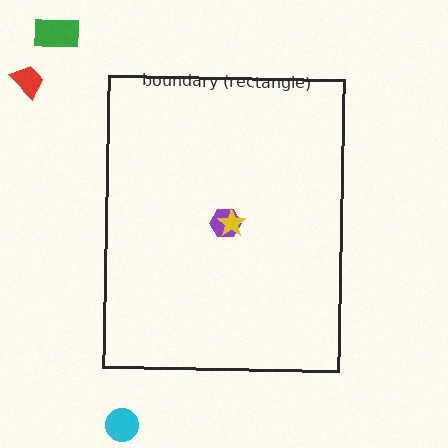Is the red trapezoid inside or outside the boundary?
Outside.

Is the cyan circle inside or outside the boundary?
Outside.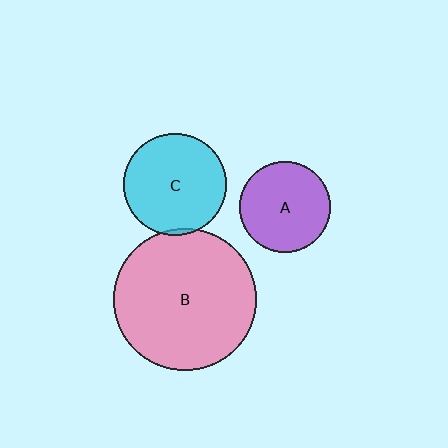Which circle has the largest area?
Circle B (pink).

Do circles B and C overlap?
Yes.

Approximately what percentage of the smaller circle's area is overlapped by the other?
Approximately 5%.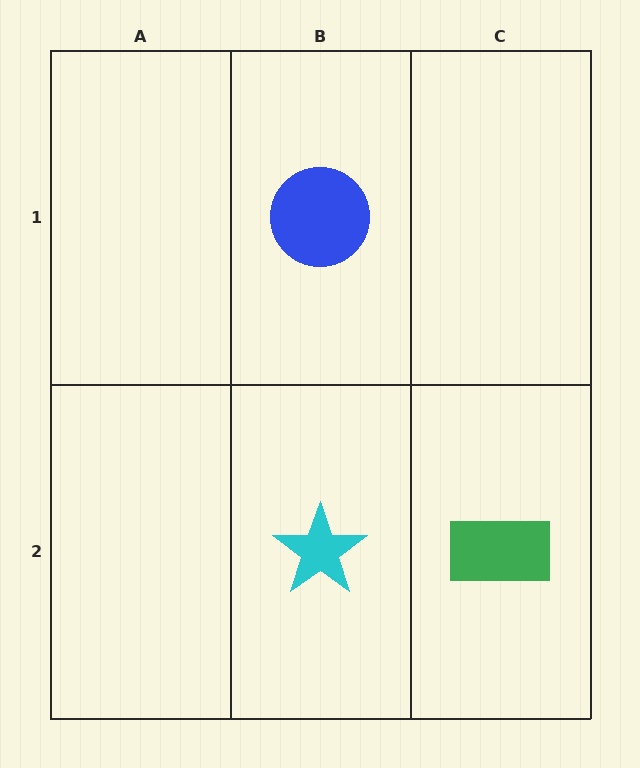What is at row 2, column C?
A green rectangle.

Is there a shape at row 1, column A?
No, that cell is empty.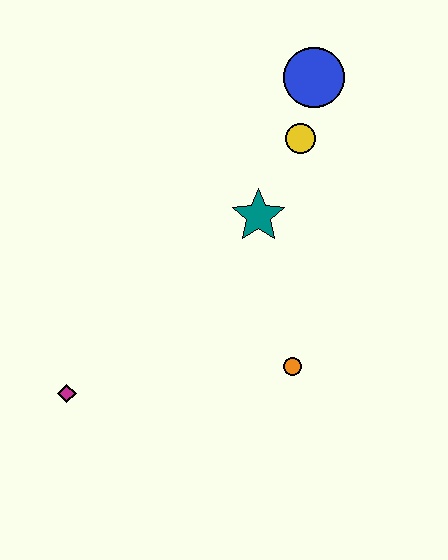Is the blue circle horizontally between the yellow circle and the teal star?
No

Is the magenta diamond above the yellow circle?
No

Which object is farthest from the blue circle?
The magenta diamond is farthest from the blue circle.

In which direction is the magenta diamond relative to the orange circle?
The magenta diamond is to the left of the orange circle.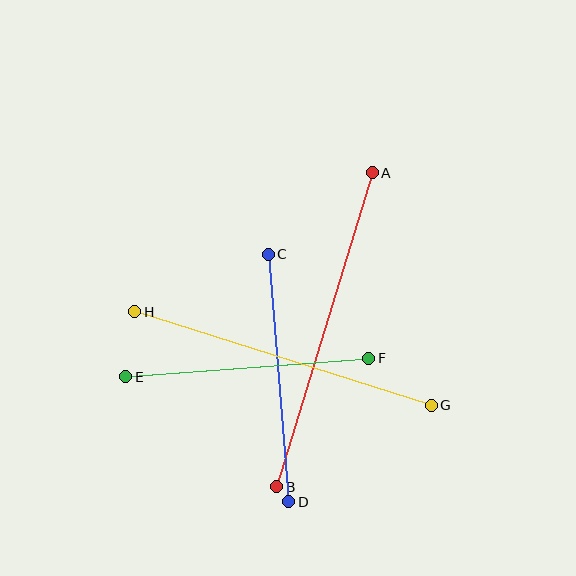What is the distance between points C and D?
The distance is approximately 248 pixels.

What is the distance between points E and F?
The distance is approximately 244 pixels.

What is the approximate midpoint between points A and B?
The midpoint is at approximately (325, 330) pixels.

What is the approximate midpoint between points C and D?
The midpoint is at approximately (279, 378) pixels.